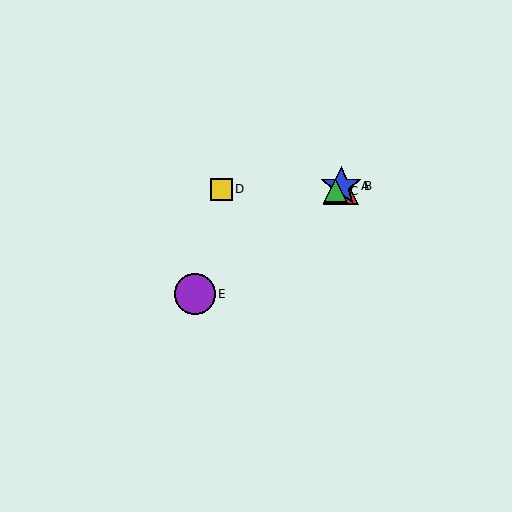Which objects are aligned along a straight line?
Objects A, B, C, E are aligned along a straight line.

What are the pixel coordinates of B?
Object B is at (341, 186).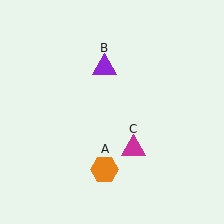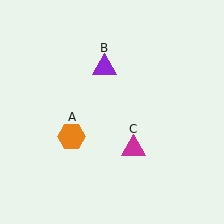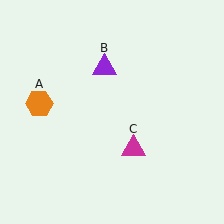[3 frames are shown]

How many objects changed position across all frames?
1 object changed position: orange hexagon (object A).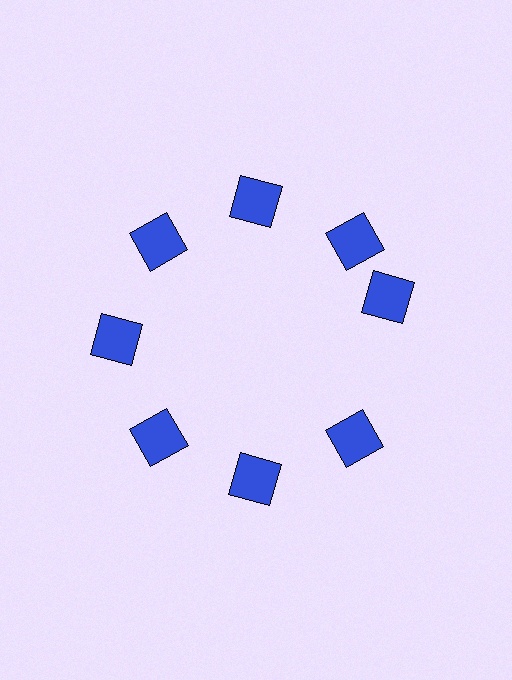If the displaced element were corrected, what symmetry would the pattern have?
It would have 8-fold rotational symmetry — the pattern would map onto itself every 45 degrees.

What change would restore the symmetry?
The symmetry would be restored by rotating it back into even spacing with its neighbors so that all 8 squares sit at equal angles and equal distance from the center.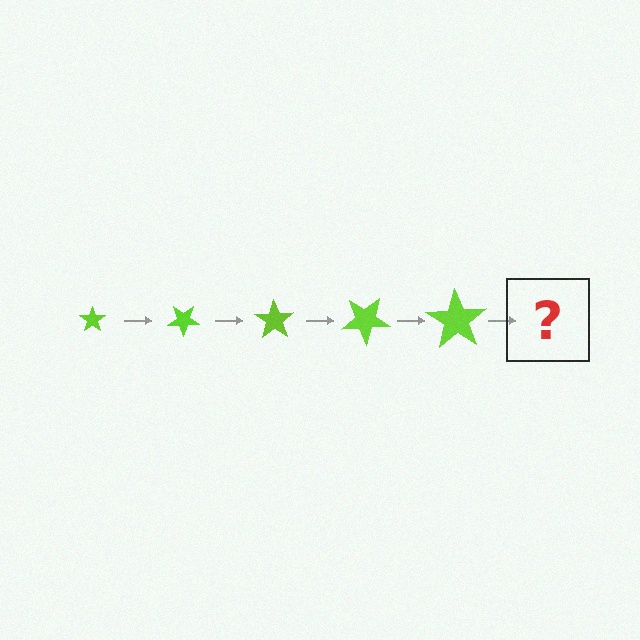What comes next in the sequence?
The next element should be a star, larger than the previous one and rotated 175 degrees from the start.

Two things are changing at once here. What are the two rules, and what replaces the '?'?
The two rules are that the star grows larger each step and it rotates 35 degrees each step. The '?' should be a star, larger than the previous one and rotated 175 degrees from the start.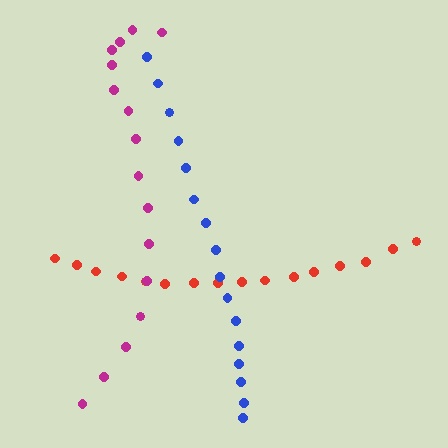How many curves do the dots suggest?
There are 3 distinct paths.